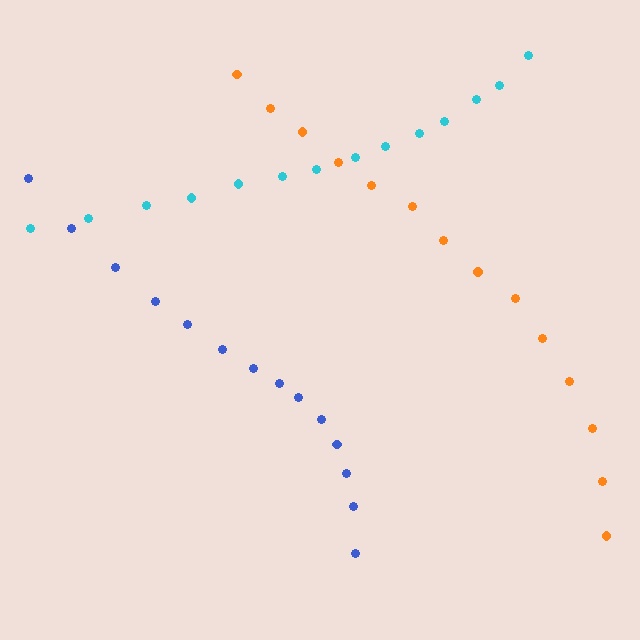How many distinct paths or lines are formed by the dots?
There are 3 distinct paths.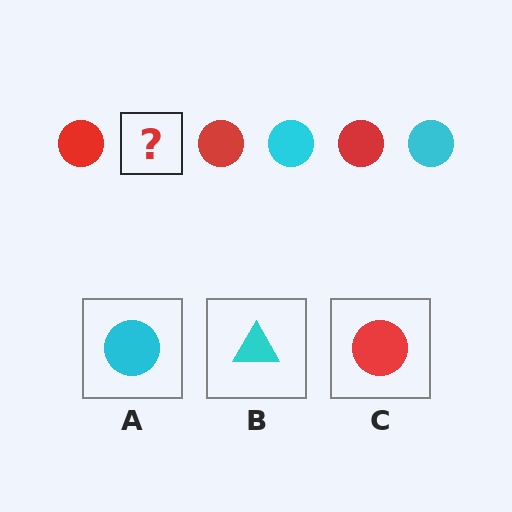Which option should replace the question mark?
Option A.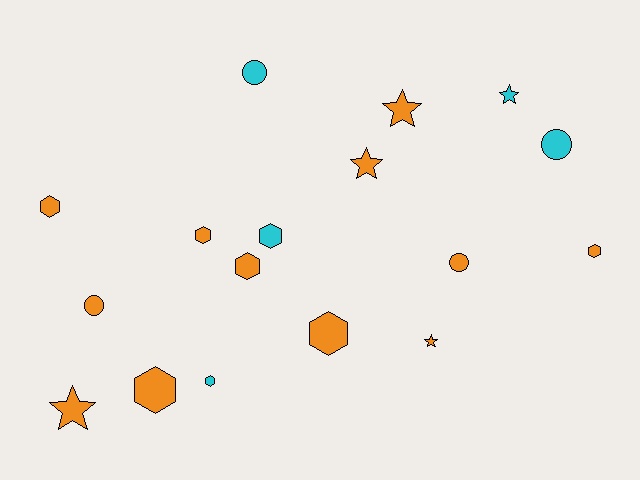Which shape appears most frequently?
Hexagon, with 8 objects.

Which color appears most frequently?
Orange, with 12 objects.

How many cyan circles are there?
There are 2 cyan circles.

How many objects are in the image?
There are 17 objects.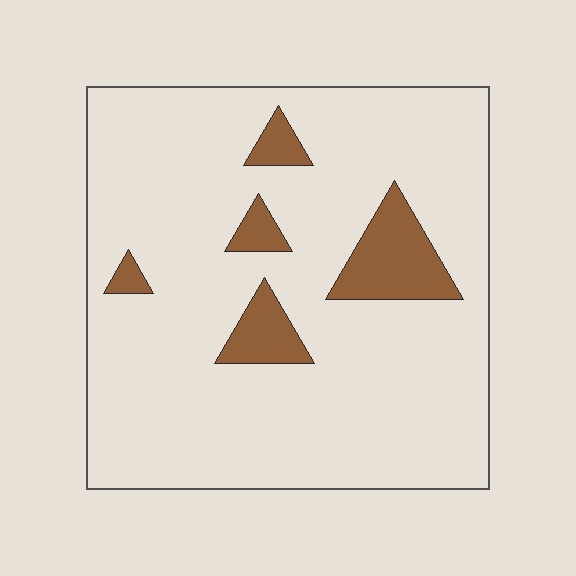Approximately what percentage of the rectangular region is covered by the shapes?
Approximately 10%.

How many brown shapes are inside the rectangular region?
5.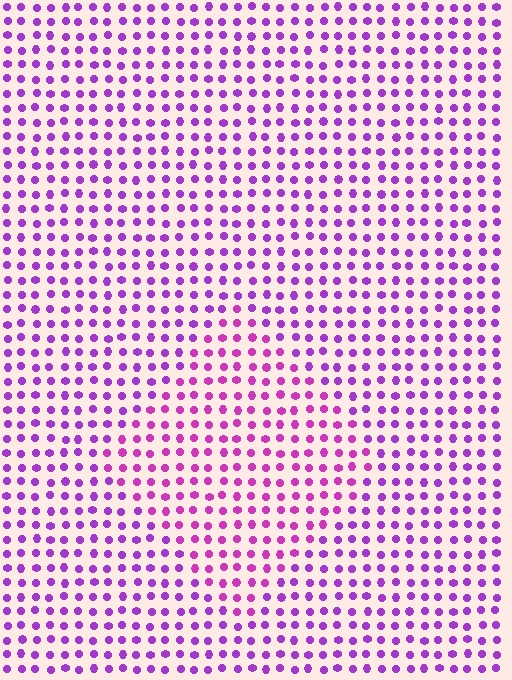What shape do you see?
I see a diamond.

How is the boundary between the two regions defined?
The boundary is defined purely by a slight shift in hue (about 24 degrees). Spacing, size, and orientation are identical on both sides.